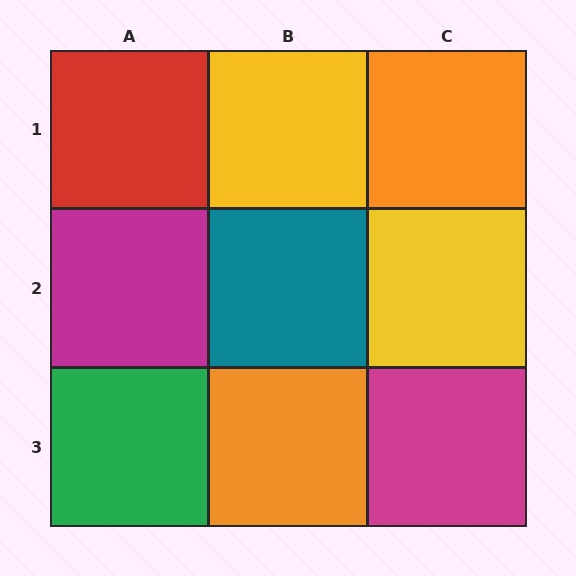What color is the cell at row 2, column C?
Yellow.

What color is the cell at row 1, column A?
Red.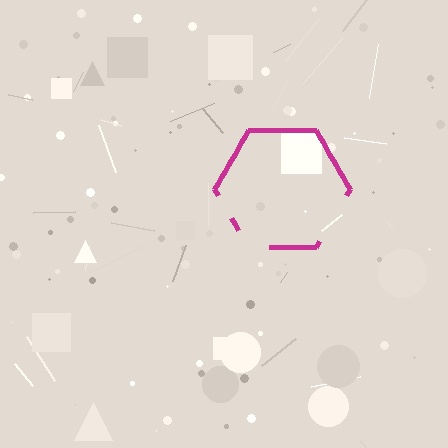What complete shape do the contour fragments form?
The contour fragments form a hexagon.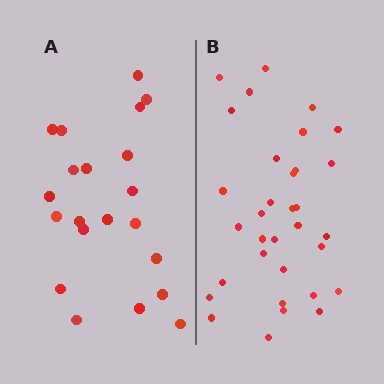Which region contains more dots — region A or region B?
Region B (the right region) has more dots.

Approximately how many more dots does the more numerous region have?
Region B has roughly 12 or so more dots than region A.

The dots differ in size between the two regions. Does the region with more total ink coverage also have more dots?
No. Region A has more total ink coverage because its dots are larger, but region B actually contains more individual dots. Total area can be misleading — the number of items is what matters here.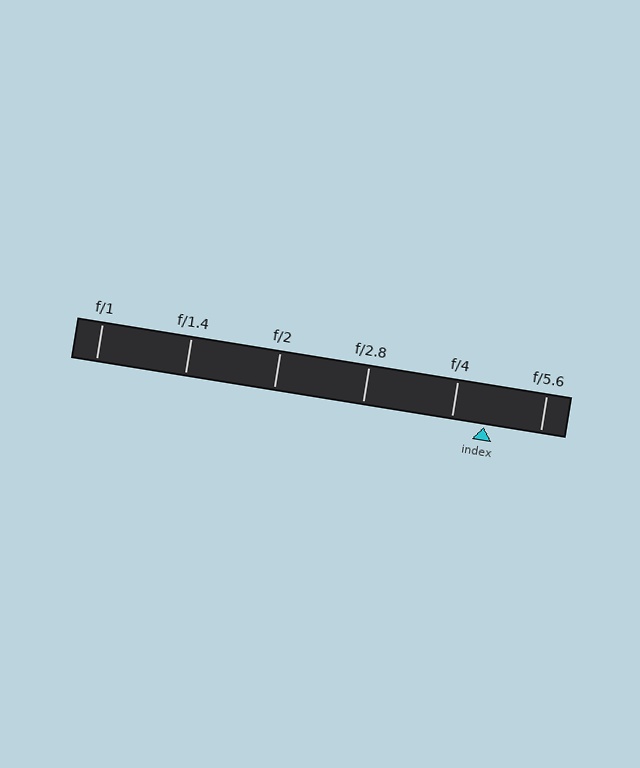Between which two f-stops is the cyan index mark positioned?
The index mark is between f/4 and f/5.6.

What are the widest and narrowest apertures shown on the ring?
The widest aperture shown is f/1 and the narrowest is f/5.6.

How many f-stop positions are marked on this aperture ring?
There are 6 f-stop positions marked.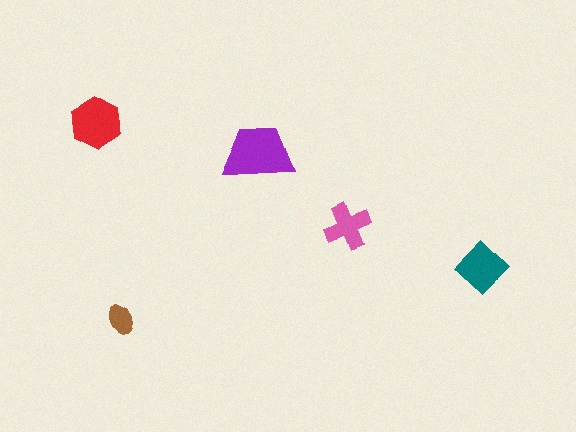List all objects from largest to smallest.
The purple trapezoid, the red hexagon, the teal diamond, the pink cross, the brown ellipse.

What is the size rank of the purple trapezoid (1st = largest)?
1st.